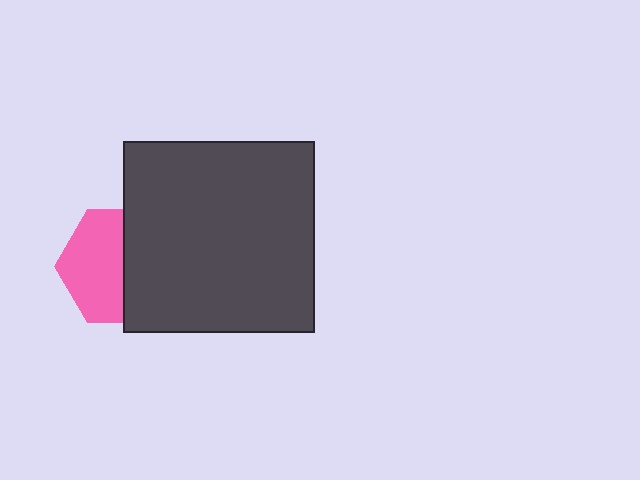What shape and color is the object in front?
The object in front is a dark gray square.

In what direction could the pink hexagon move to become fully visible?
The pink hexagon could move left. That would shift it out from behind the dark gray square entirely.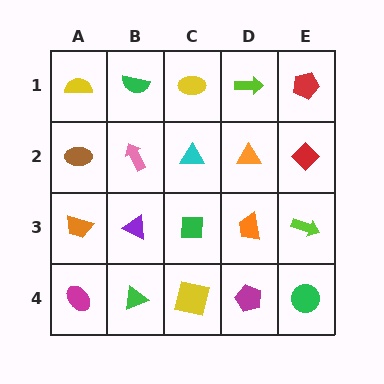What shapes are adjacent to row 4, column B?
A purple triangle (row 3, column B), a magenta ellipse (row 4, column A), a yellow square (row 4, column C).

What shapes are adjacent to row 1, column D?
An orange triangle (row 2, column D), a yellow ellipse (row 1, column C), a red pentagon (row 1, column E).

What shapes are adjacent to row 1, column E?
A red diamond (row 2, column E), a lime arrow (row 1, column D).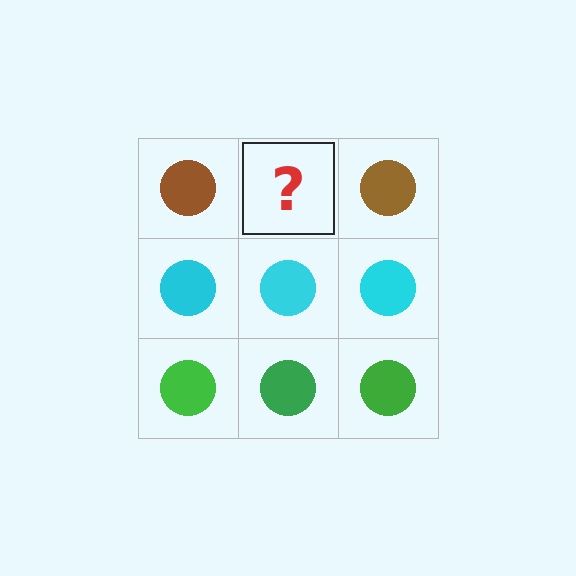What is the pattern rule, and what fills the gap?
The rule is that each row has a consistent color. The gap should be filled with a brown circle.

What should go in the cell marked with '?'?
The missing cell should contain a brown circle.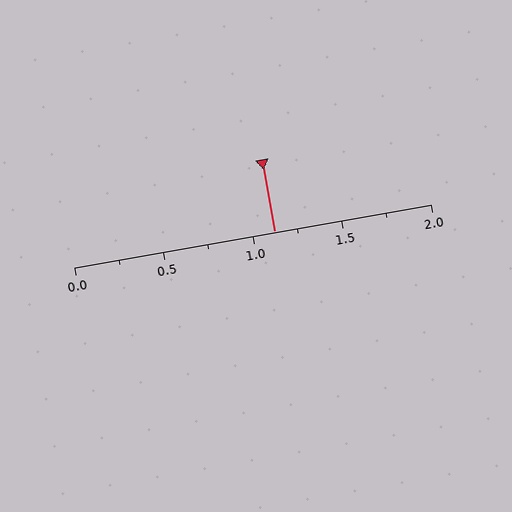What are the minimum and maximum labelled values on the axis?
The axis runs from 0.0 to 2.0.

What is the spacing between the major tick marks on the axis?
The major ticks are spaced 0.5 apart.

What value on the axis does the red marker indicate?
The marker indicates approximately 1.12.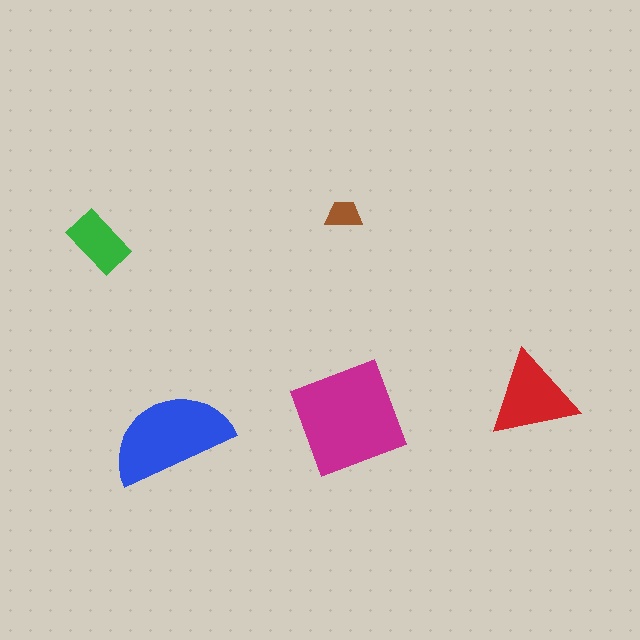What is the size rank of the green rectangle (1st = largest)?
4th.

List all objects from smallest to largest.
The brown trapezoid, the green rectangle, the red triangle, the blue semicircle, the magenta diamond.